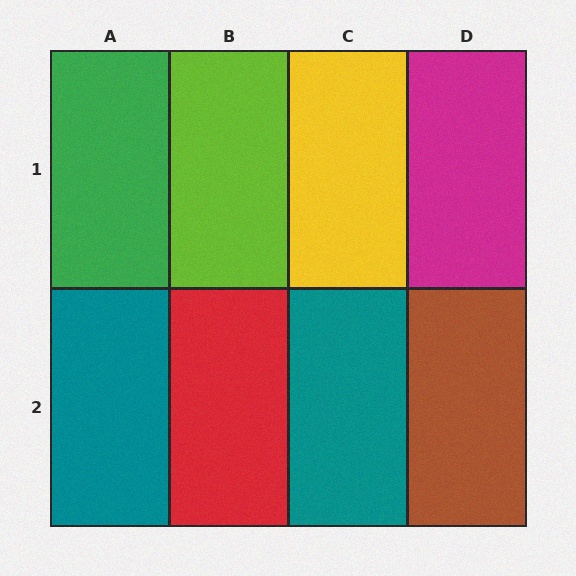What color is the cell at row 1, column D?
Magenta.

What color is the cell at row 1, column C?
Yellow.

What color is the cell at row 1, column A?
Green.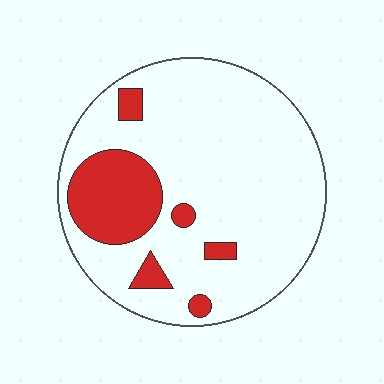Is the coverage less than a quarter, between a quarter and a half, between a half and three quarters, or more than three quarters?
Less than a quarter.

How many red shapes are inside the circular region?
6.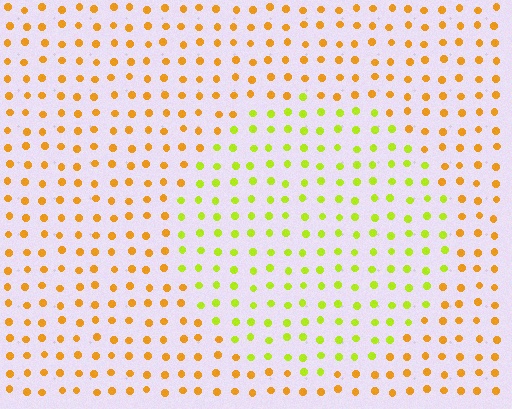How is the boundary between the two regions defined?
The boundary is defined purely by a slight shift in hue (about 42 degrees). Spacing, size, and orientation are identical on both sides.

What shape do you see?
I see a circle.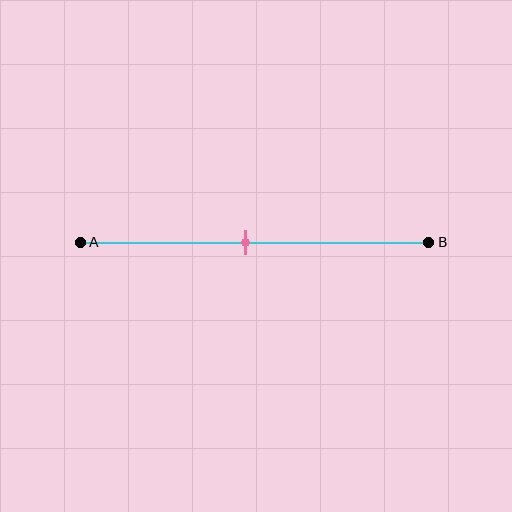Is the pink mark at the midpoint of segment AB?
Yes, the mark is approximately at the midpoint.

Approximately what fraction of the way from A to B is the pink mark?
The pink mark is approximately 45% of the way from A to B.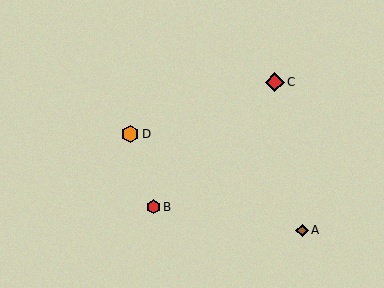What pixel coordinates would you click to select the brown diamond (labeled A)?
Click at (302, 230) to select the brown diamond A.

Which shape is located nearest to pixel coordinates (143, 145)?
The orange hexagon (labeled D) at (130, 134) is nearest to that location.